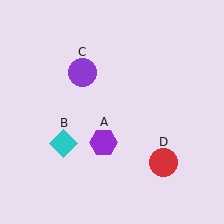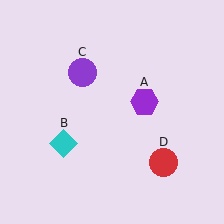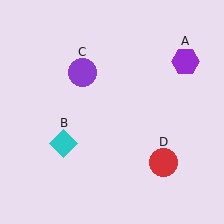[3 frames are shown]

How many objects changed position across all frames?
1 object changed position: purple hexagon (object A).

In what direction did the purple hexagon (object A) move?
The purple hexagon (object A) moved up and to the right.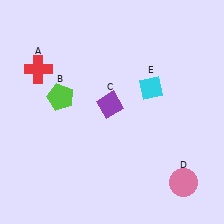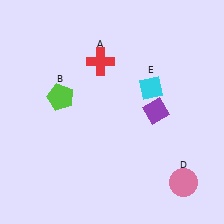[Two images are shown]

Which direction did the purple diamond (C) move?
The purple diamond (C) moved right.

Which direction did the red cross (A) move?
The red cross (A) moved right.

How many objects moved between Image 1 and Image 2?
2 objects moved between the two images.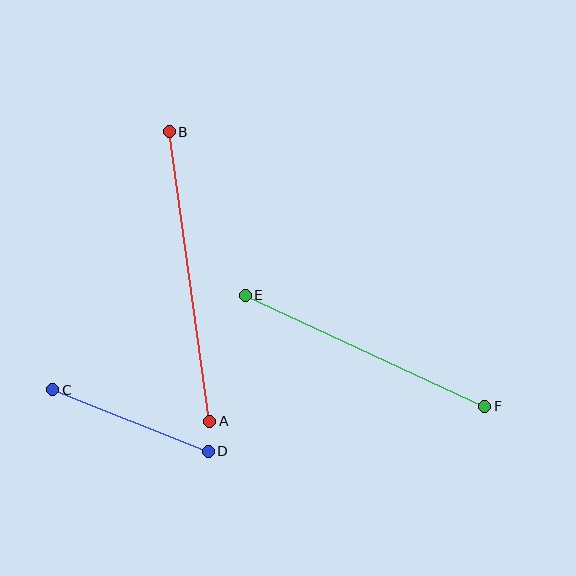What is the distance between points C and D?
The distance is approximately 167 pixels.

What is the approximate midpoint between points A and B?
The midpoint is at approximately (190, 277) pixels.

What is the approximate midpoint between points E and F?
The midpoint is at approximately (365, 351) pixels.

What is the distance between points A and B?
The distance is approximately 292 pixels.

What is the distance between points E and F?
The distance is approximately 264 pixels.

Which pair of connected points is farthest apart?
Points A and B are farthest apart.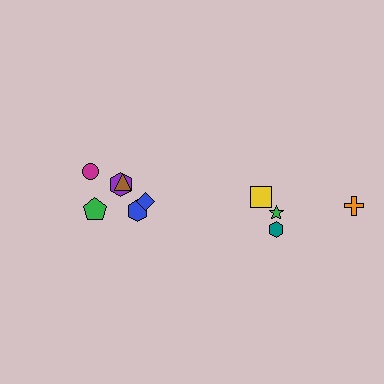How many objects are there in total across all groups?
There are 10 objects.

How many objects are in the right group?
There are 4 objects.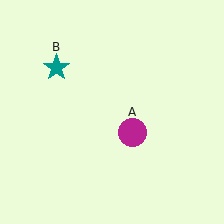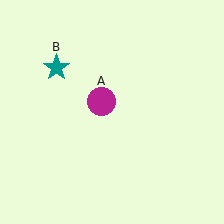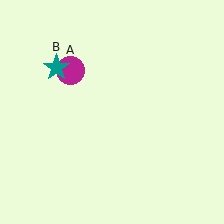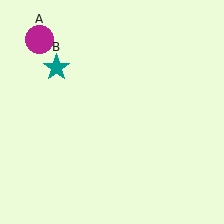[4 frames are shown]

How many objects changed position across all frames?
1 object changed position: magenta circle (object A).